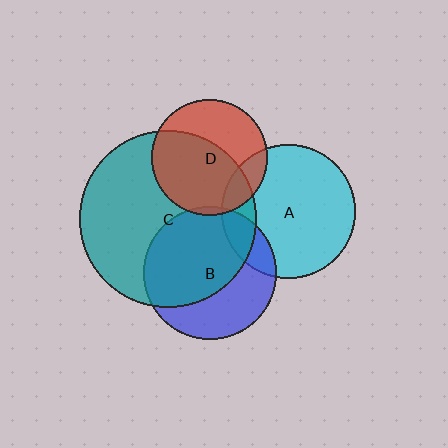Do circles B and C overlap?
Yes.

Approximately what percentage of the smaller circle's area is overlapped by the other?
Approximately 60%.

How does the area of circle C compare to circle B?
Approximately 1.8 times.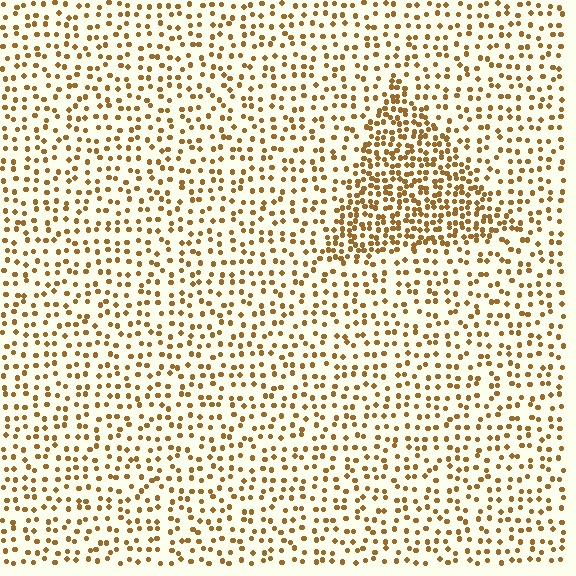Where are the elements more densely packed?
The elements are more densely packed inside the triangle boundary.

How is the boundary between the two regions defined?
The boundary is defined by a change in element density (approximately 2.1x ratio). All elements are the same color, size, and shape.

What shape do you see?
I see a triangle.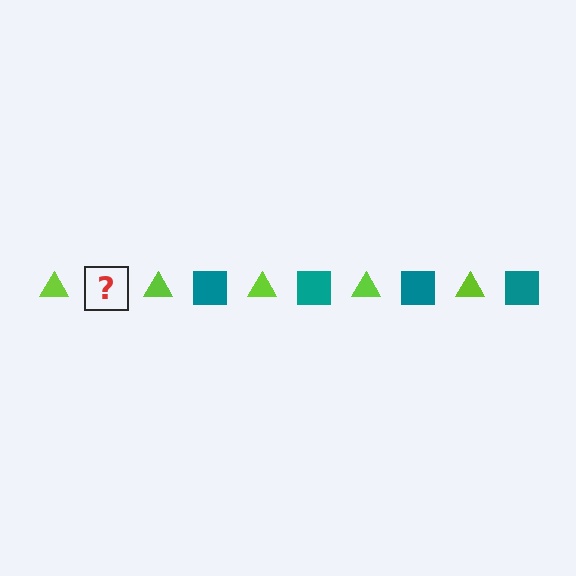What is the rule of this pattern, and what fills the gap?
The rule is that the pattern alternates between lime triangle and teal square. The gap should be filled with a teal square.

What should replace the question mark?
The question mark should be replaced with a teal square.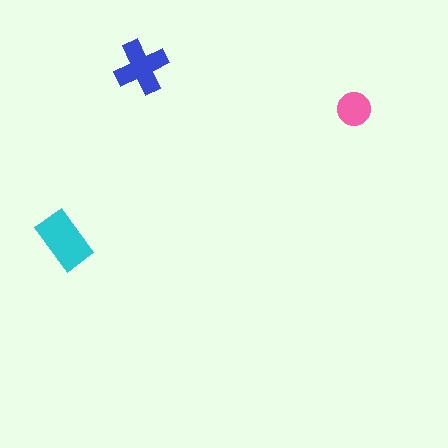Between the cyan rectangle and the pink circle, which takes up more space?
The cyan rectangle.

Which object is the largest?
The cyan rectangle.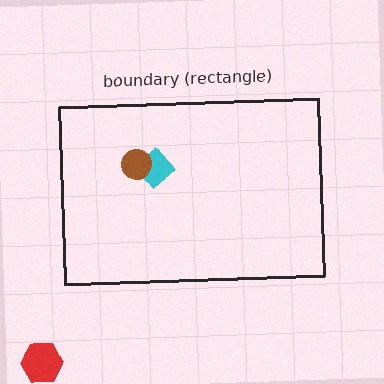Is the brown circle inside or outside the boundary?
Inside.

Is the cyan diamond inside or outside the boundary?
Inside.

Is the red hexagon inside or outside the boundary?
Outside.